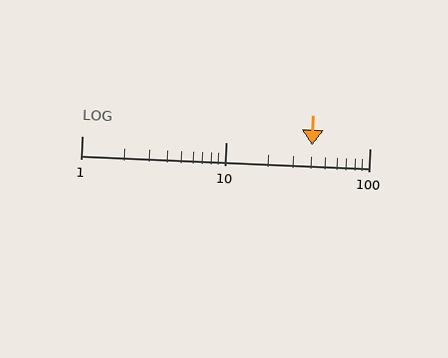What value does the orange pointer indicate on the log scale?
The pointer indicates approximately 40.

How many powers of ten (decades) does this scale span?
The scale spans 2 decades, from 1 to 100.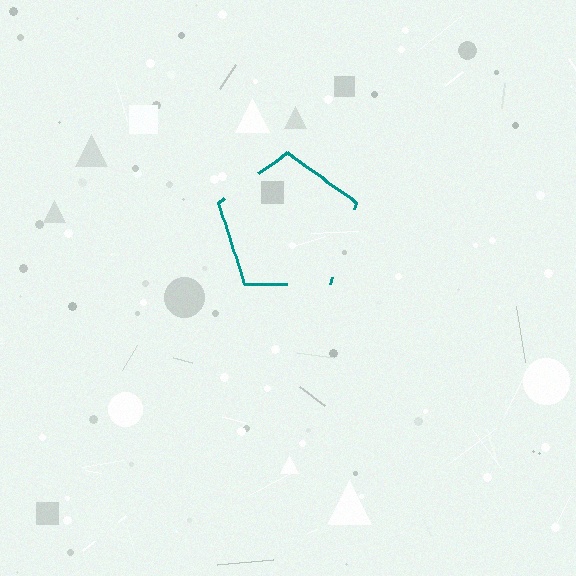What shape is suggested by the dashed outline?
The dashed outline suggests a pentagon.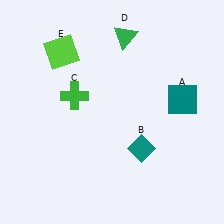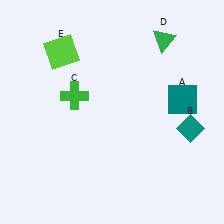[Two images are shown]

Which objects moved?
The objects that moved are: the teal diamond (B), the green triangle (D).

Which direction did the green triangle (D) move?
The green triangle (D) moved right.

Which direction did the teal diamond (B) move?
The teal diamond (B) moved right.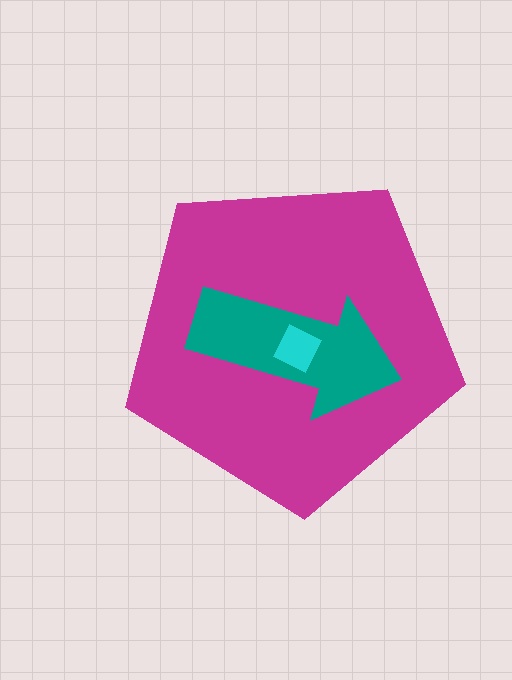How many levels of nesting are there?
3.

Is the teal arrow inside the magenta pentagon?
Yes.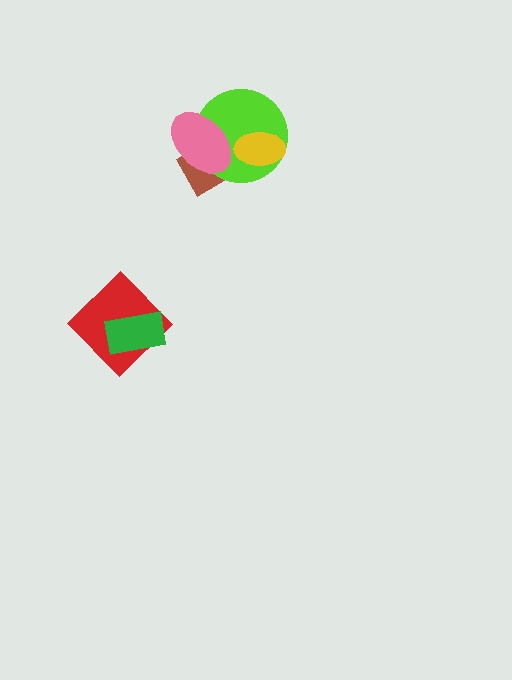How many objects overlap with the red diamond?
1 object overlaps with the red diamond.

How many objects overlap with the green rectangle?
1 object overlaps with the green rectangle.